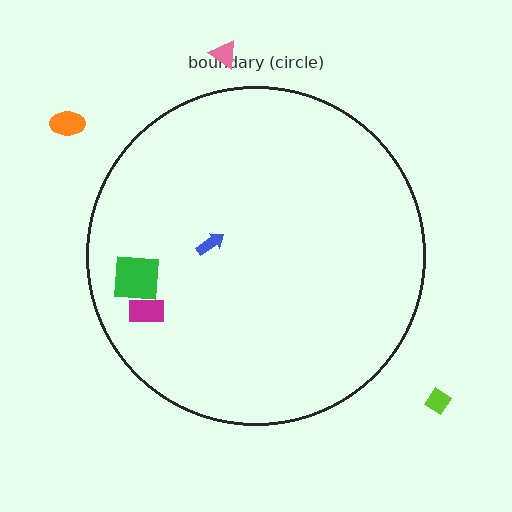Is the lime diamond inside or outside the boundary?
Outside.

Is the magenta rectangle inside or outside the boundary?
Inside.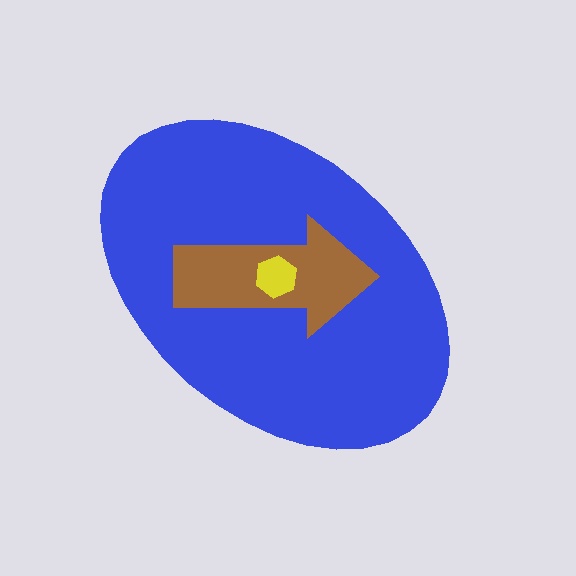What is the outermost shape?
The blue ellipse.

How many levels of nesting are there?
3.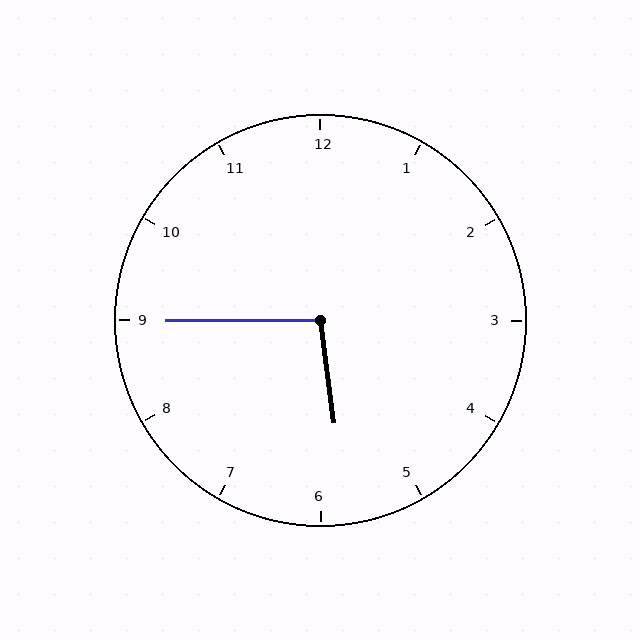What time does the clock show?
5:45.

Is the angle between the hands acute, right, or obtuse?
It is obtuse.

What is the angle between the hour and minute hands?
Approximately 98 degrees.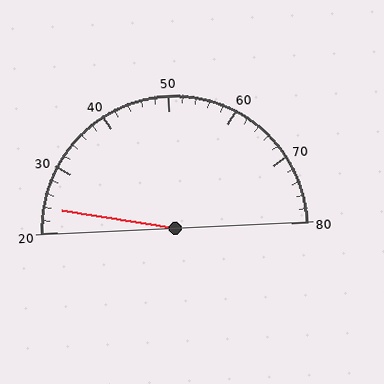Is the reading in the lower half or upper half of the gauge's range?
The reading is in the lower half of the range (20 to 80).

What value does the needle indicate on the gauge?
The needle indicates approximately 24.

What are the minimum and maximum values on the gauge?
The gauge ranges from 20 to 80.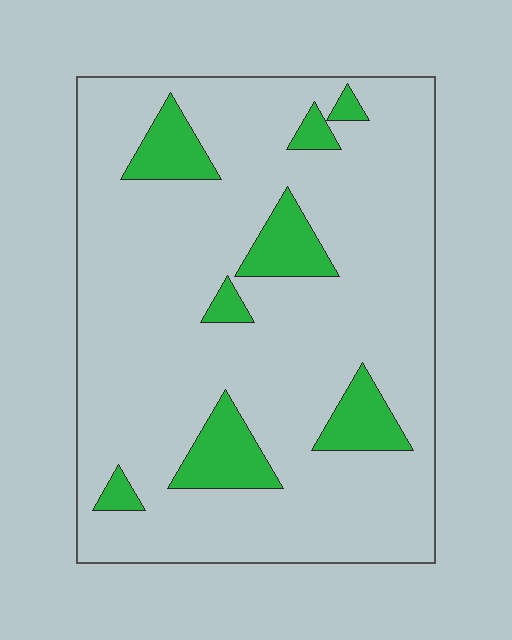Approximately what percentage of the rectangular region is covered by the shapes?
Approximately 15%.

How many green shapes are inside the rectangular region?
8.